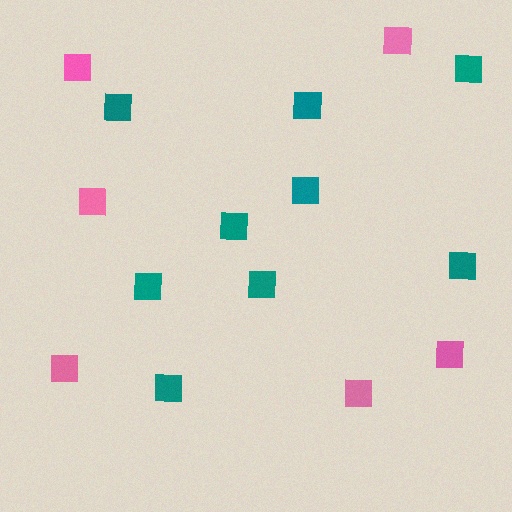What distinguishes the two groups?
There are 2 groups: one group of pink squares (6) and one group of teal squares (9).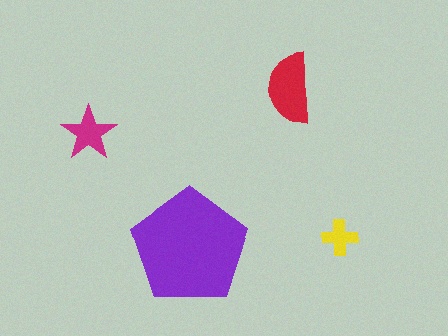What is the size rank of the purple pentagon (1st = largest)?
1st.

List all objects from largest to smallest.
The purple pentagon, the red semicircle, the magenta star, the yellow cross.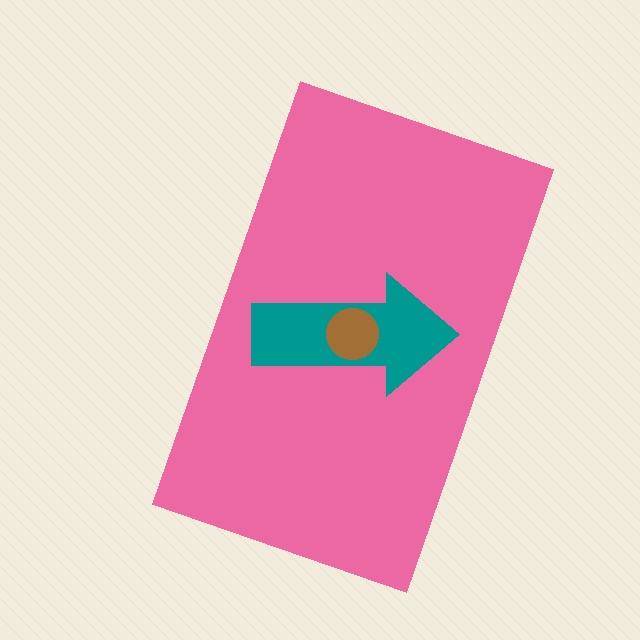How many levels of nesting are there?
3.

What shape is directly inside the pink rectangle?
The teal arrow.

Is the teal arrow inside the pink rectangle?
Yes.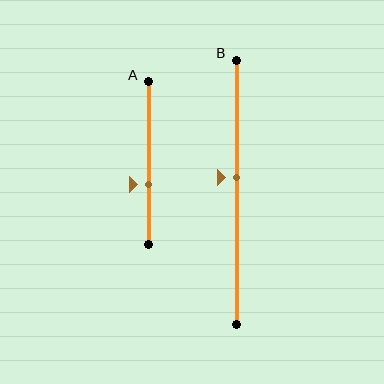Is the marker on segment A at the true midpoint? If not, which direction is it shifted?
No, the marker on segment A is shifted downward by about 13% of the segment length.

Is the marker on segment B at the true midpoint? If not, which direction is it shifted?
No, the marker on segment B is shifted upward by about 5% of the segment length.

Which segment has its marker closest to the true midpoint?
Segment B has its marker closest to the true midpoint.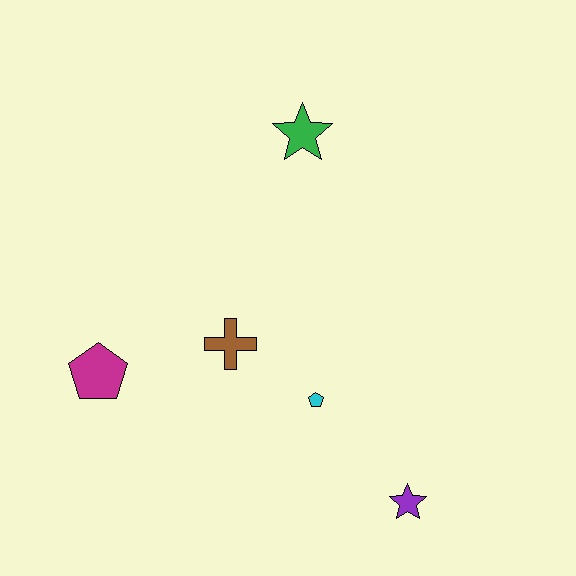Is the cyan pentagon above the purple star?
Yes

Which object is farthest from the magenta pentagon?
The purple star is farthest from the magenta pentagon.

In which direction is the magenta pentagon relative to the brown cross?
The magenta pentagon is to the left of the brown cross.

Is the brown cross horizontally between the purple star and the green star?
No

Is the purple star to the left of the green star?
No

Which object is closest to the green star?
The brown cross is closest to the green star.